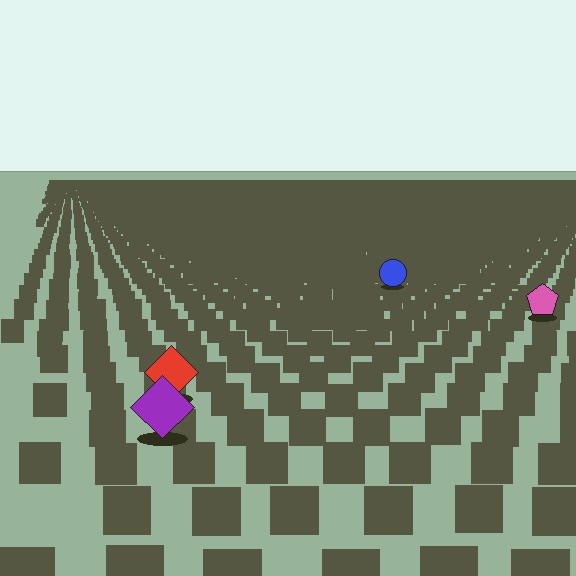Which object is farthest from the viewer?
The blue circle is farthest from the viewer. It appears smaller and the ground texture around it is denser.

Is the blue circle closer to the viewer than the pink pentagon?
No. The pink pentagon is closer — you can tell from the texture gradient: the ground texture is coarser near it.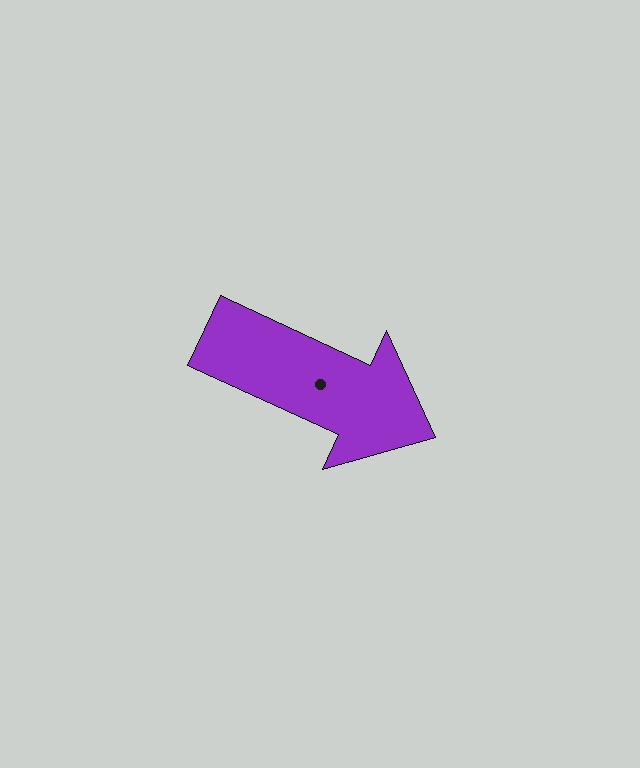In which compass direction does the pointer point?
Southeast.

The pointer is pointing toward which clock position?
Roughly 4 o'clock.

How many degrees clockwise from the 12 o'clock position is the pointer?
Approximately 115 degrees.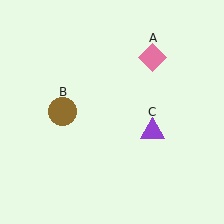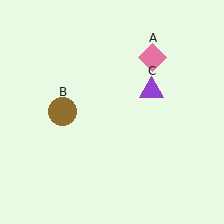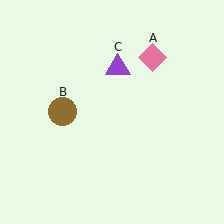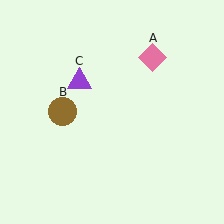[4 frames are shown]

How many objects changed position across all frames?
1 object changed position: purple triangle (object C).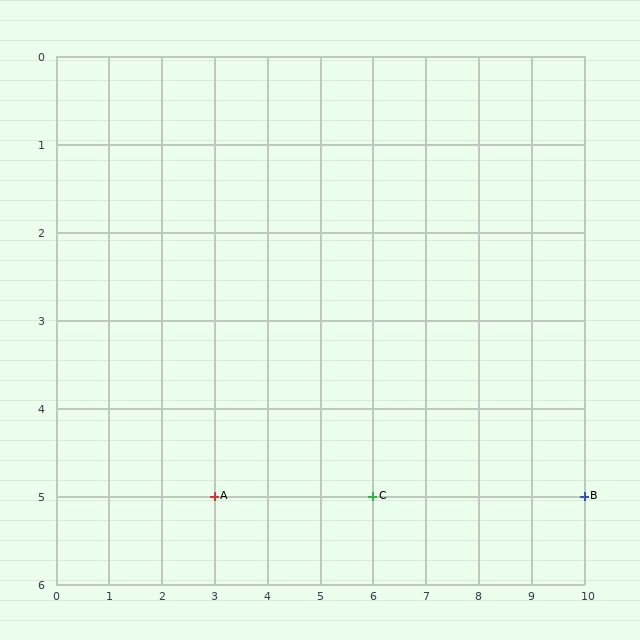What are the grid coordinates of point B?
Point B is at grid coordinates (10, 5).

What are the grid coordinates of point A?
Point A is at grid coordinates (3, 5).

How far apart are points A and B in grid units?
Points A and B are 7 columns apart.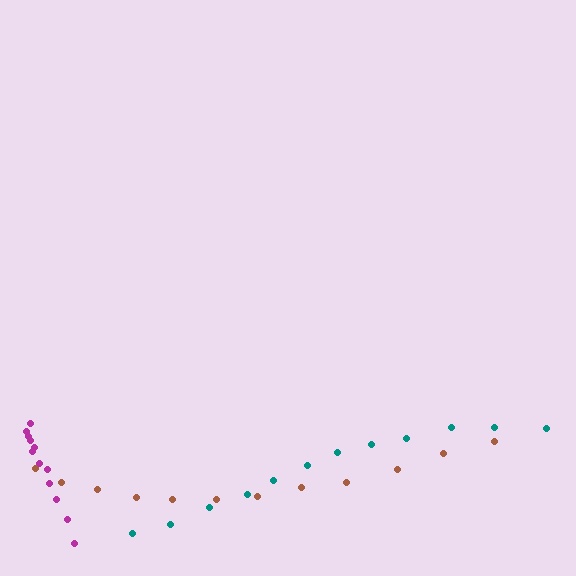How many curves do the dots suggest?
There are 3 distinct paths.